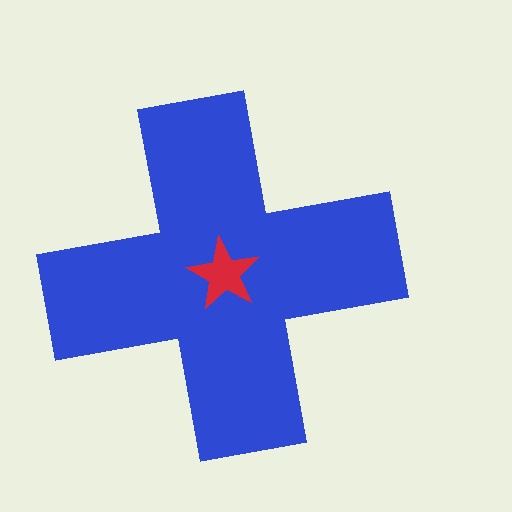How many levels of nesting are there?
2.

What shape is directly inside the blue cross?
The red star.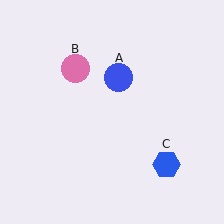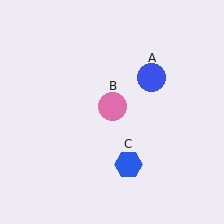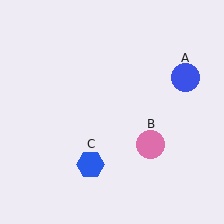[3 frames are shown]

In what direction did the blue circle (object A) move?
The blue circle (object A) moved right.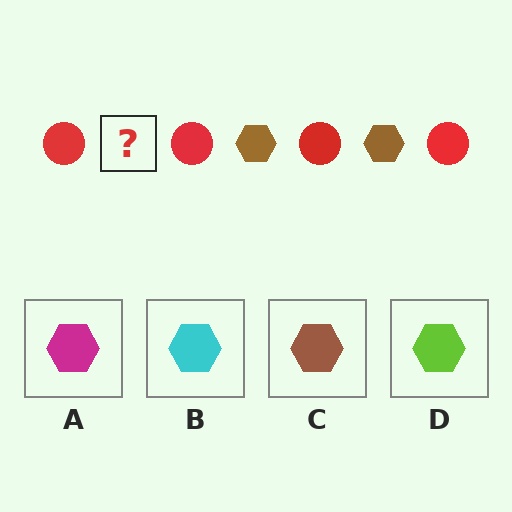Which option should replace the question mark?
Option C.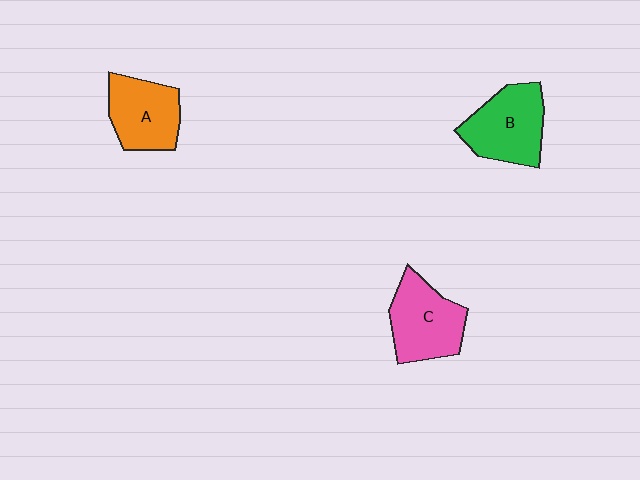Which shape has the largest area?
Shape B (green).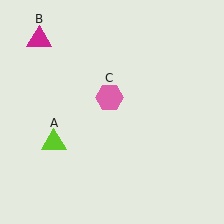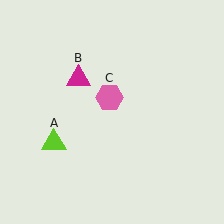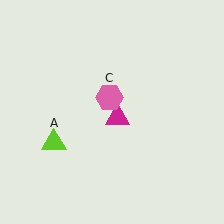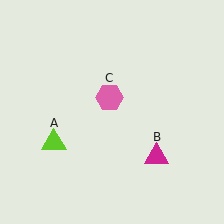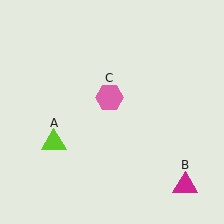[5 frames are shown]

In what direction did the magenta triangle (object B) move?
The magenta triangle (object B) moved down and to the right.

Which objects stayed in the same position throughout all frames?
Lime triangle (object A) and pink hexagon (object C) remained stationary.